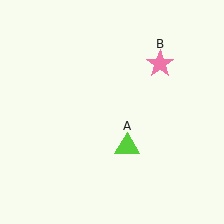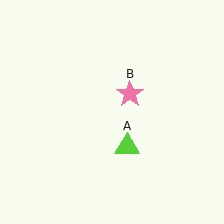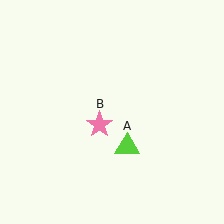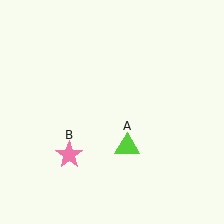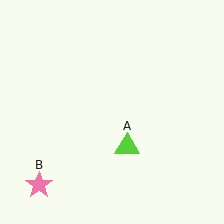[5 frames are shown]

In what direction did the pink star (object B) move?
The pink star (object B) moved down and to the left.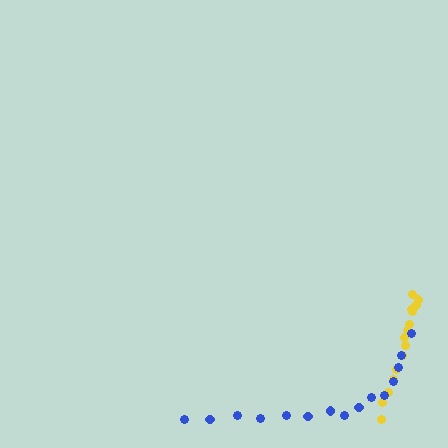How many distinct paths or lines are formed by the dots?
There are 2 distinct paths.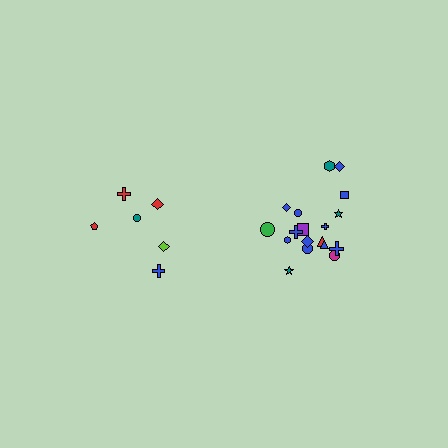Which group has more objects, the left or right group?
The right group.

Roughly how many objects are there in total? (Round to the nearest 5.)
Roughly 25 objects in total.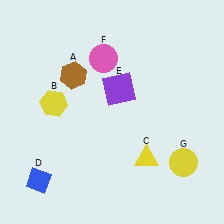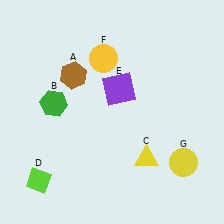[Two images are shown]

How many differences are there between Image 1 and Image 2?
There are 3 differences between the two images.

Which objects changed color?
B changed from yellow to green. D changed from blue to lime. F changed from pink to yellow.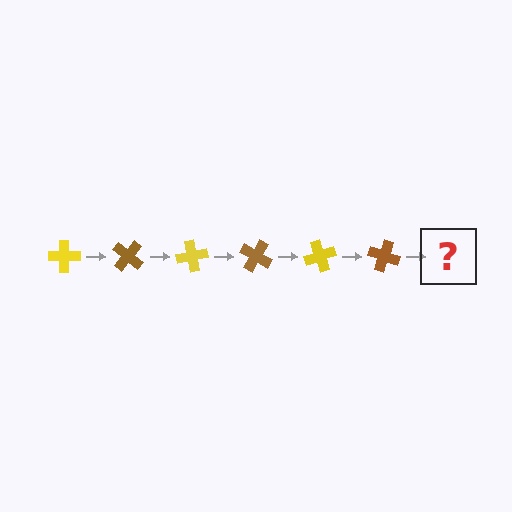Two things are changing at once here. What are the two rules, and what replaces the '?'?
The two rules are that it rotates 40 degrees each step and the color cycles through yellow and brown. The '?' should be a yellow cross, rotated 240 degrees from the start.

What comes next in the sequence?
The next element should be a yellow cross, rotated 240 degrees from the start.